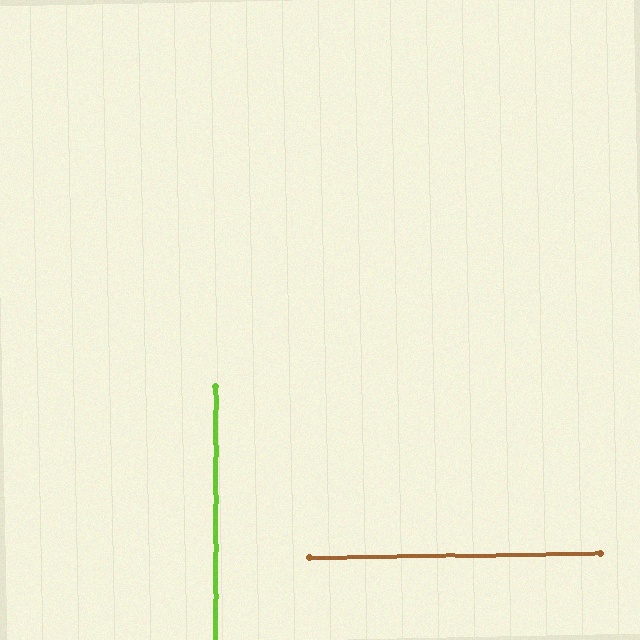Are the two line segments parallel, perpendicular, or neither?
Perpendicular — they meet at approximately 89°.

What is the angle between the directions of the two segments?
Approximately 89 degrees.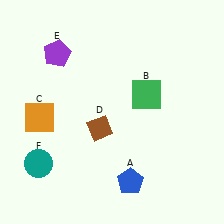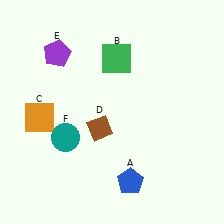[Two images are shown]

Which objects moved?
The objects that moved are: the green square (B), the teal circle (F).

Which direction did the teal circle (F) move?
The teal circle (F) moved right.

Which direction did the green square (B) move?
The green square (B) moved up.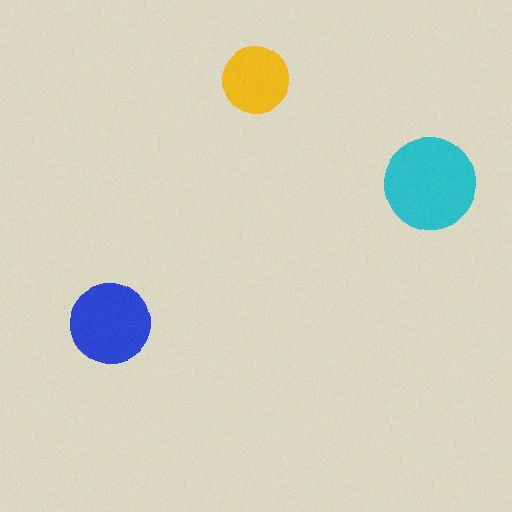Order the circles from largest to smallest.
the cyan one, the blue one, the yellow one.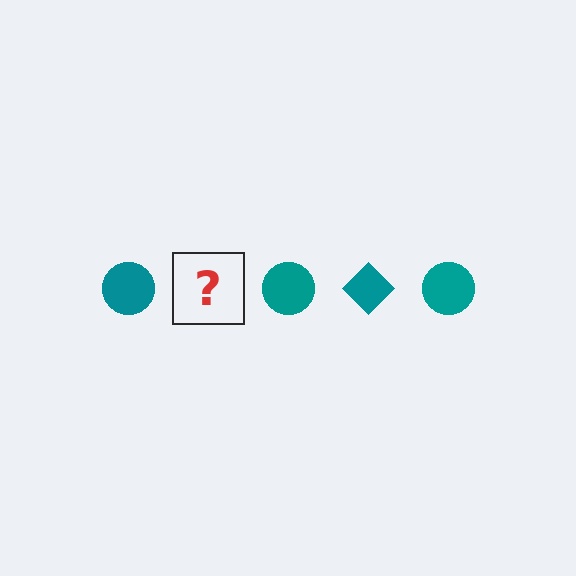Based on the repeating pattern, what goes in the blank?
The blank should be a teal diamond.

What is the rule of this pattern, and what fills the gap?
The rule is that the pattern cycles through circle, diamond shapes in teal. The gap should be filled with a teal diamond.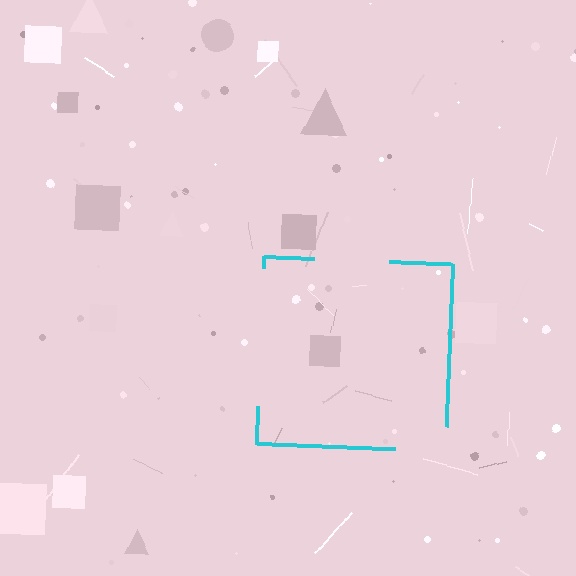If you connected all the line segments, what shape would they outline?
They would outline a square.